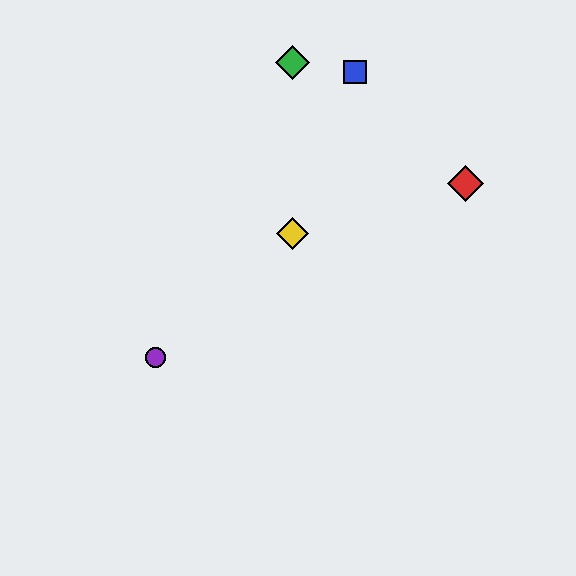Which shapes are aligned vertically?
The green diamond, the yellow diamond are aligned vertically.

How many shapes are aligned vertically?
2 shapes (the green diamond, the yellow diamond) are aligned vertically.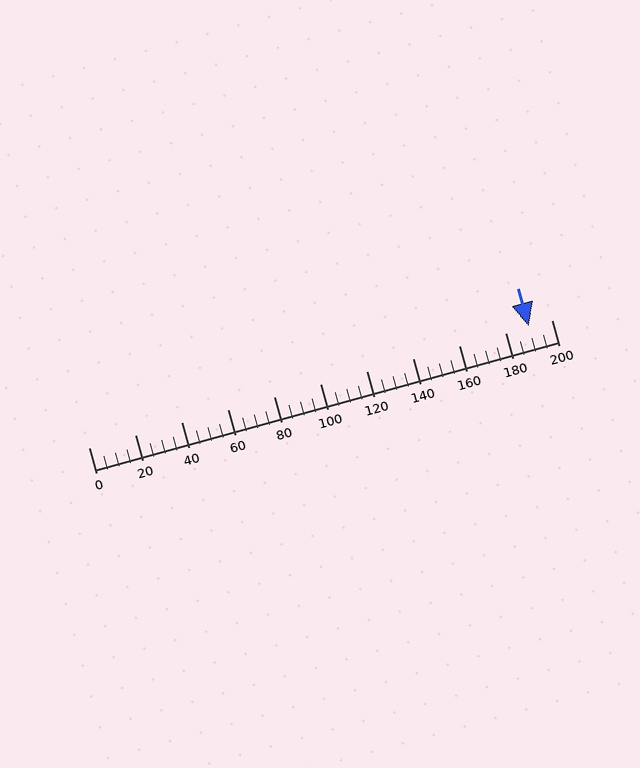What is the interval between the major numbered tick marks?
The major tick marks are spaced 20 units apart.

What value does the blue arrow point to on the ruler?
The blue arrow points to approximately 190.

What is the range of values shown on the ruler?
The ruler shows values from 0 to 200.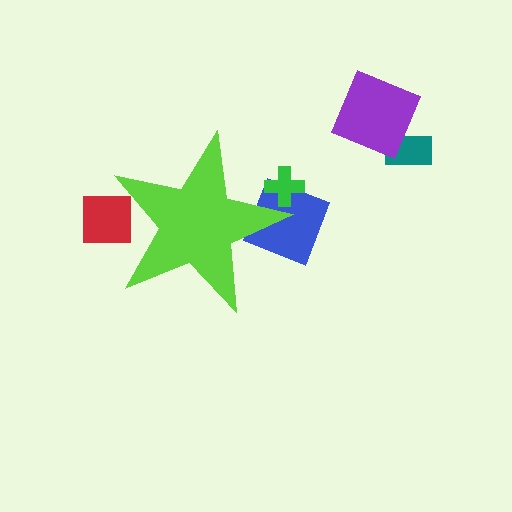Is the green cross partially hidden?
Yes, the green cross is partially hidden behind the lime star.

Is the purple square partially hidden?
No, the purple square is fully visible.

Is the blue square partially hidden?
Yes, the blue square is partially hidden behind the lime star.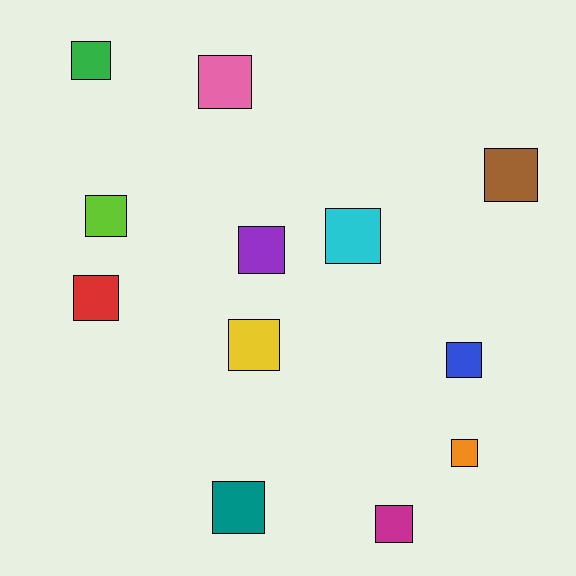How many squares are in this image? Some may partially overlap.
There are 12 squares.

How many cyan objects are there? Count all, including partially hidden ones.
There is 1 cyan object.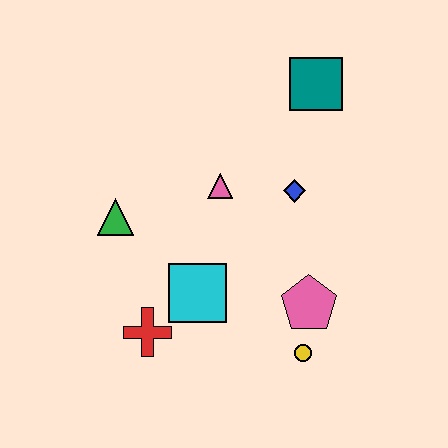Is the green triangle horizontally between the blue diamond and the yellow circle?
No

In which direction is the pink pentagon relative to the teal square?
The pink pentagon is below the teal square.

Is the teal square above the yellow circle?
Yes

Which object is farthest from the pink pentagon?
The teal square is farthest from the pink pentagon.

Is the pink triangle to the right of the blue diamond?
No